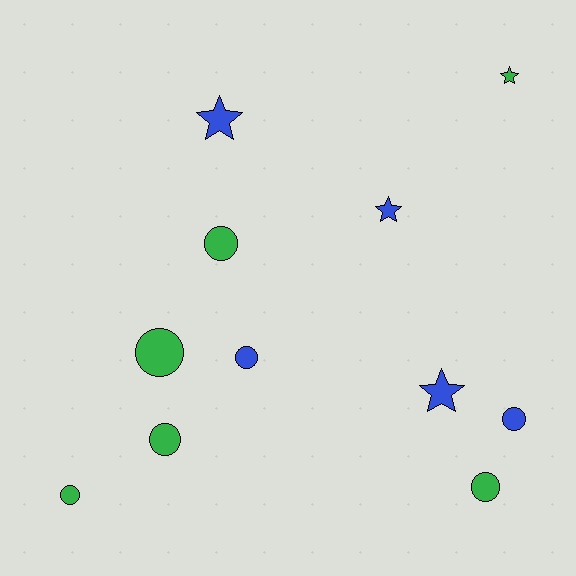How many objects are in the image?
There are 11 objects.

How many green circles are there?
There are 5 green circles.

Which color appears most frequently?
Green, with 6 objects.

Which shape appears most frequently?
Circle, with 7 objects.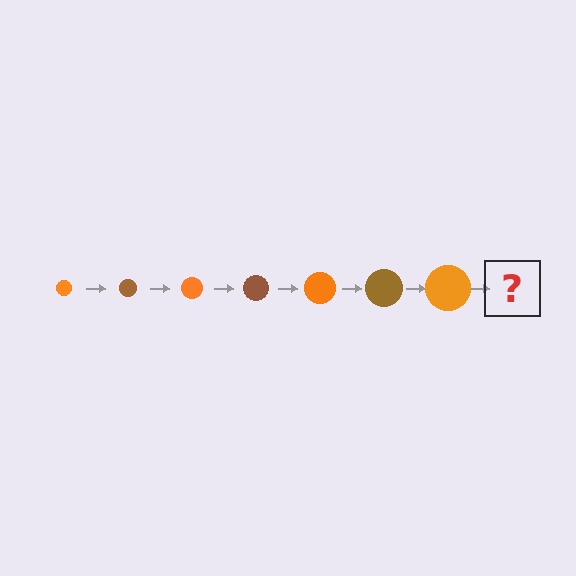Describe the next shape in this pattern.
It should be a brown circle, larger than the previous one.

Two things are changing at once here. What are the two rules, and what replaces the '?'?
The two rules are that the circle grows larger each step and the color cycles through orange and brown. The '?' should be a brown circle, larger than the previous one.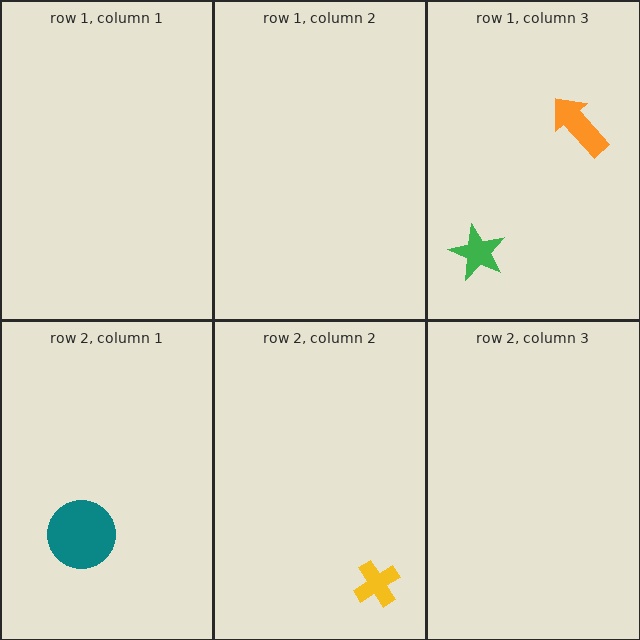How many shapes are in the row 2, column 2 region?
1.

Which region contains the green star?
The row 1, column 3 region.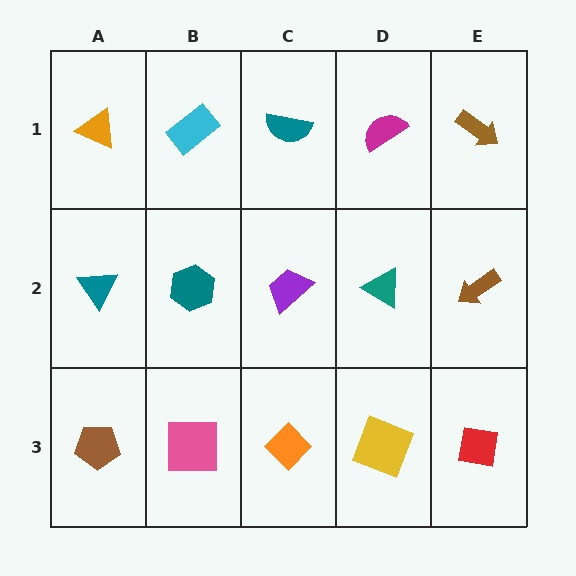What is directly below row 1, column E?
A brown arrow.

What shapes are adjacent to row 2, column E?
A brown arrow (row 1, column E), a red square (row 3, column E), a teal triangle (row 2, column D).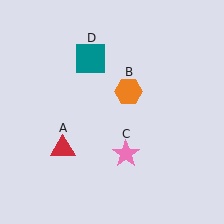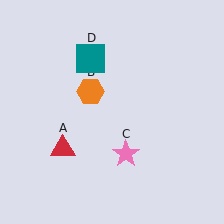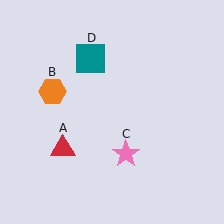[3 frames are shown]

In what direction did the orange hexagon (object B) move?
The orange hexagon (object B) moved left.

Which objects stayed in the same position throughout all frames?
Red triangle (object A) and pink star (object C) and teal square (object D) remained stationary.